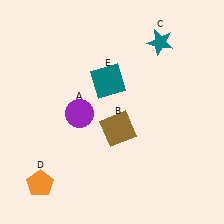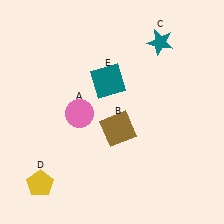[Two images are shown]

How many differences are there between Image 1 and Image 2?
There are 2 differences between the two images.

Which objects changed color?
A changed from purple to pink. D changed from orange to yellow.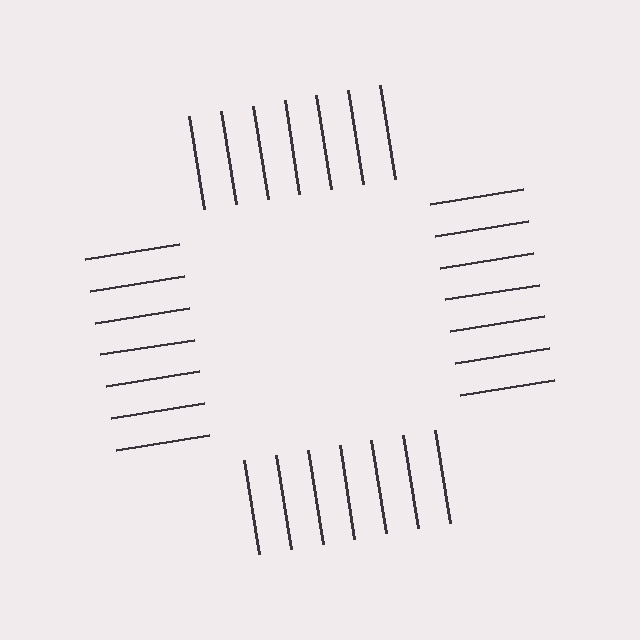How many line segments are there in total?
28 — 7 along each of the 4 edges.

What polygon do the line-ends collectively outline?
An illusory square — the line segments terminate on its edges but no continuous stroke is drawn.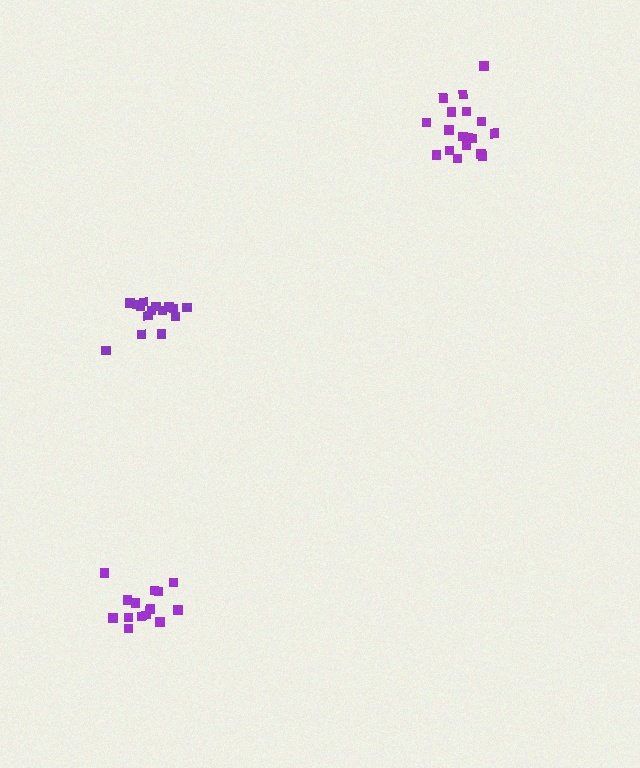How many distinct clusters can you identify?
There are 3 distinct clusters.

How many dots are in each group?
Group 1: 19 dots, Group 2: 16 dots, Group 3: 15 dots (50 total).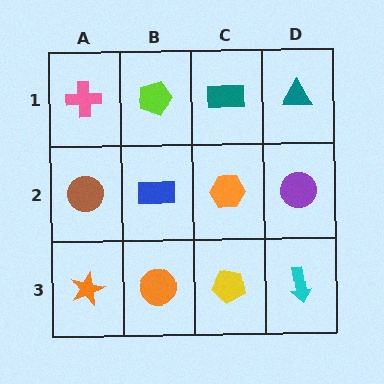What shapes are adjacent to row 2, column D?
A teal triangle (row 1, column D), a cyan arrow (row 3, column D), an orange hexagon (row 2, column C).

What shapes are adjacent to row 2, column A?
A pink cross (row 1, column A), an orange star (row 3, column A), a blue rectangle (row 2, column B).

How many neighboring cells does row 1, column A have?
2.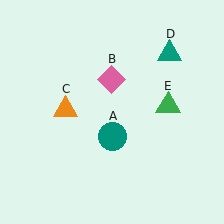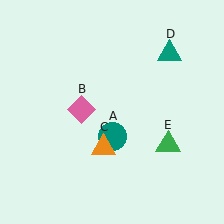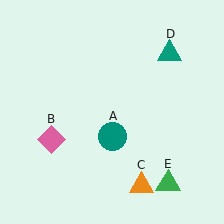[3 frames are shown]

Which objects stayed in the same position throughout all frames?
Teal circle (object A) and teal triangle (object D) remained stationary.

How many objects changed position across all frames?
3 objects changed position: pink diamond (object B), orange triangle (object C), green triangle (object E).